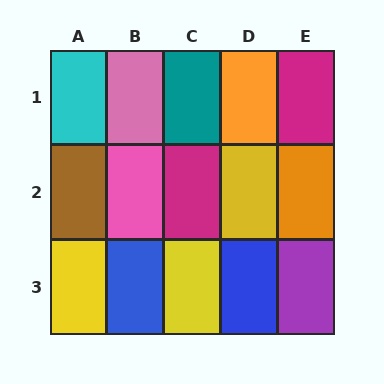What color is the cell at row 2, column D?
Yellow.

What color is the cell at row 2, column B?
Pink.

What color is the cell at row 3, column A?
Yellow.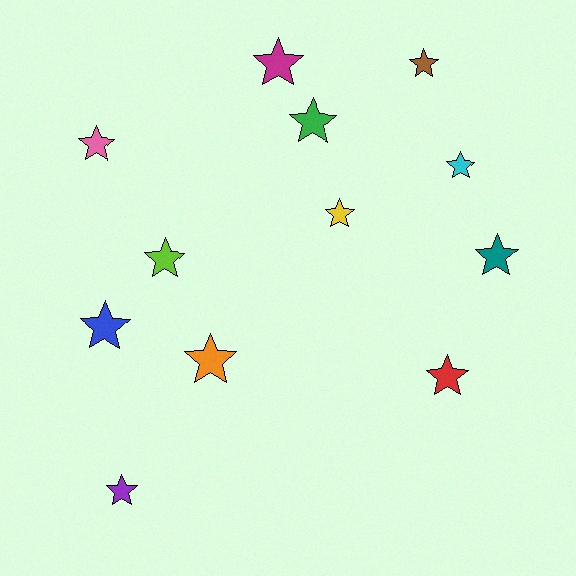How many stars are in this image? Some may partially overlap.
There are 12 stars.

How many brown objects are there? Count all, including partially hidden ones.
There is 1 brown object.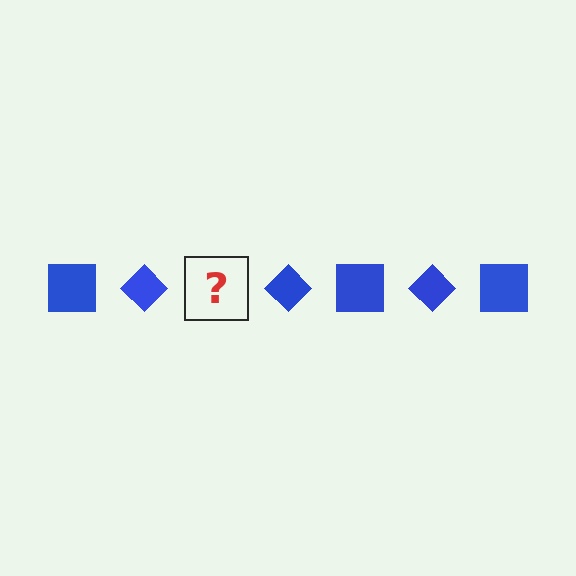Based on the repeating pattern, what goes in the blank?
The blank should be a blue square.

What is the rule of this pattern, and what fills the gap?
The rule is that the pattern cycles through square, diamond shapes in blue. The gap should be filled with a blue square.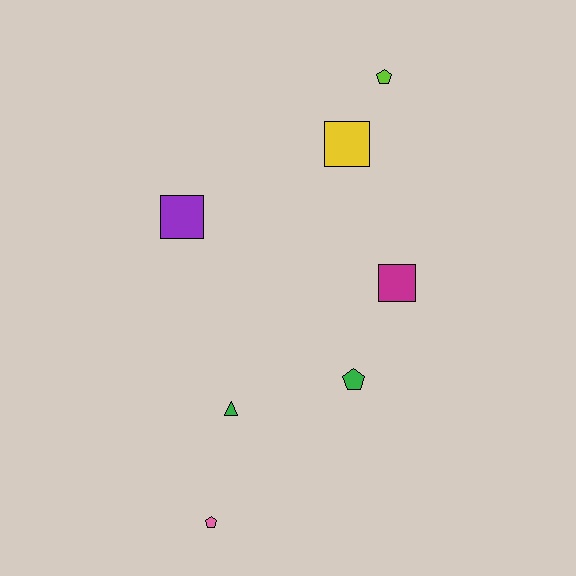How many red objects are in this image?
There are no red objects.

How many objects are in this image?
There are 7 objects.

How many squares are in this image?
There are 3 squares.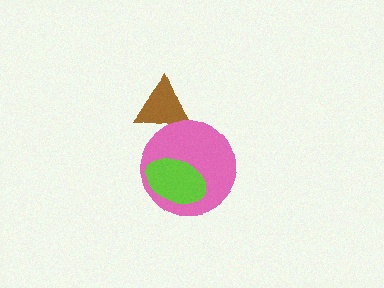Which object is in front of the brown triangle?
The pink circle is in front of the brown triangle.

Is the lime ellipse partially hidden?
No, no other shape covers it.